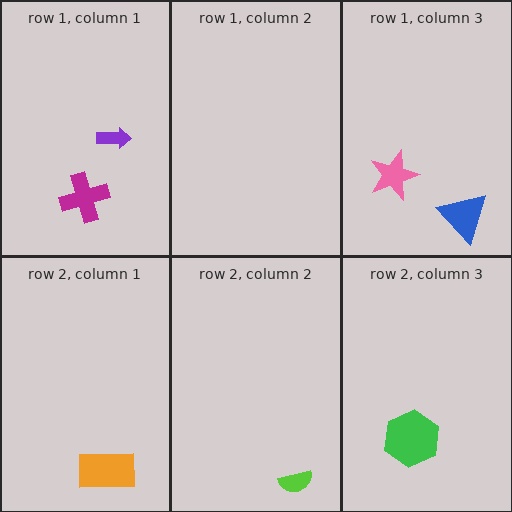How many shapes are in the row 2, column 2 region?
1.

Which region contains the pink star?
The row 1, column 3 region.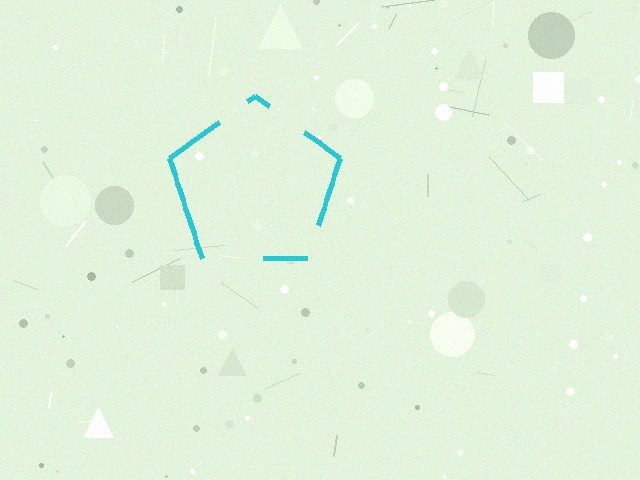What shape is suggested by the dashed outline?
The dashed outline suggests a pentagon.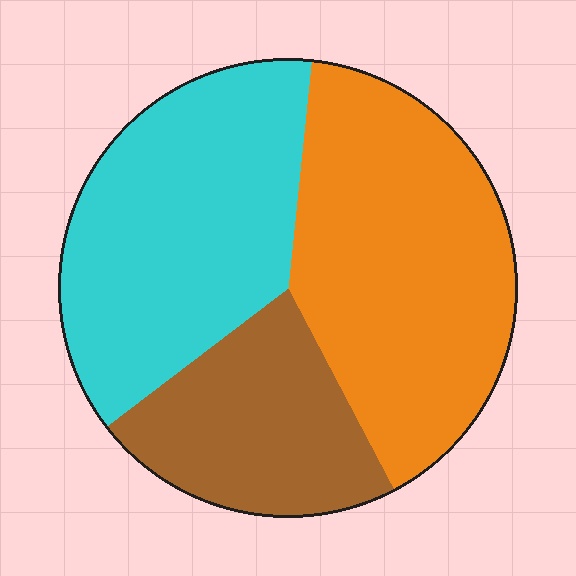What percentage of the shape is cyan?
Cyan covers roughly 35% of the shape.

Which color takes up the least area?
Brown, at roughly 20%.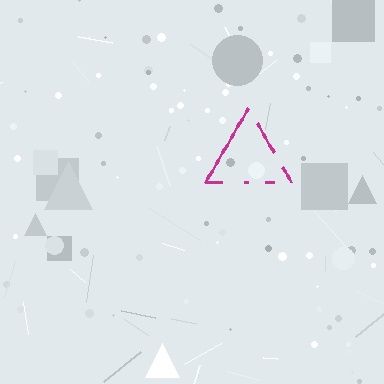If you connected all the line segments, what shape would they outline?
They would outline a triangle.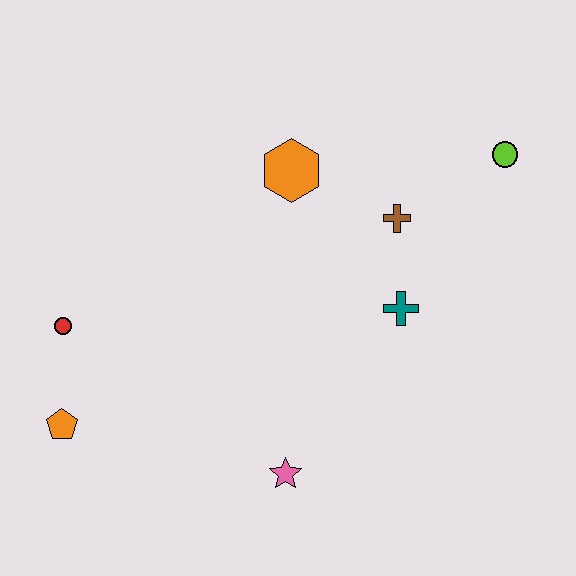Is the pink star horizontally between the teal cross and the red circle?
Yes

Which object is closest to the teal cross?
The brown cross is closest to the teal cross.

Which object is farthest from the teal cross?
The orange pentagon is farthest from the teal cross.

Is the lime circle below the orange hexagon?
No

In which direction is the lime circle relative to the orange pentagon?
The lime circle is to the right of the orange pentagon.